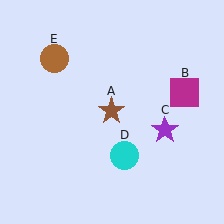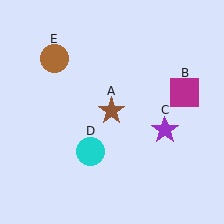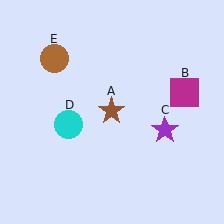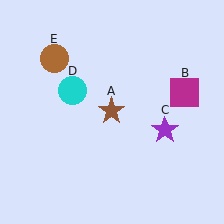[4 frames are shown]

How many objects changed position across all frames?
1 object changed position: cyan circle (object D).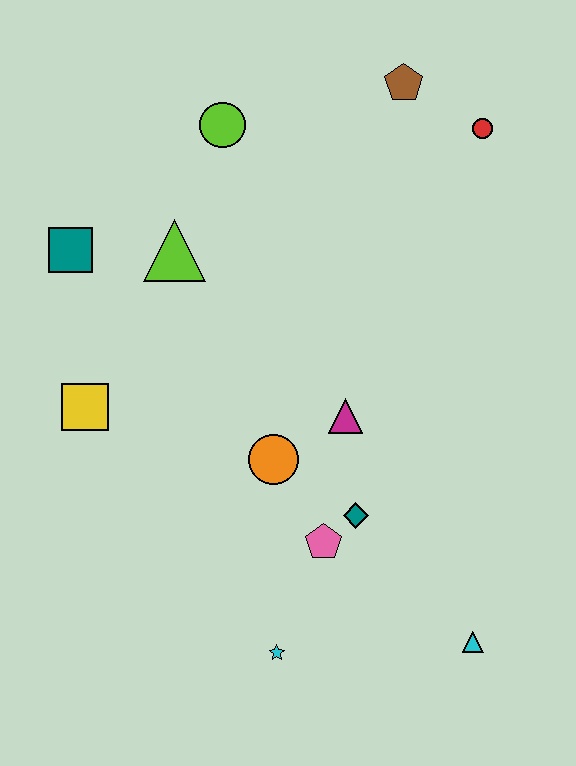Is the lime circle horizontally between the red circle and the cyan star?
No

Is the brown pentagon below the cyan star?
No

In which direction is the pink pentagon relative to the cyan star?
The pink pentagon is above the cyan star.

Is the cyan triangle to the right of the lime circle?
Yes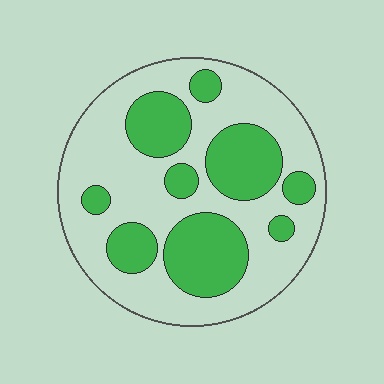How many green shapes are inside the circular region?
9.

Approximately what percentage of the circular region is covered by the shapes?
Approximately 35%.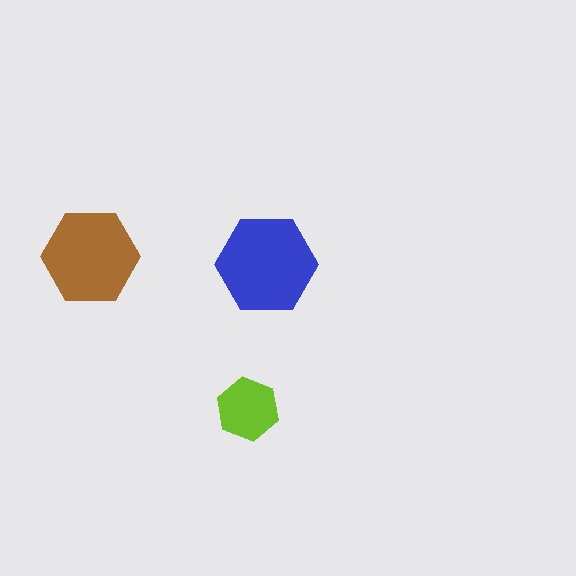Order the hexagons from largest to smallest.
the blue one, the brown one, the lime one.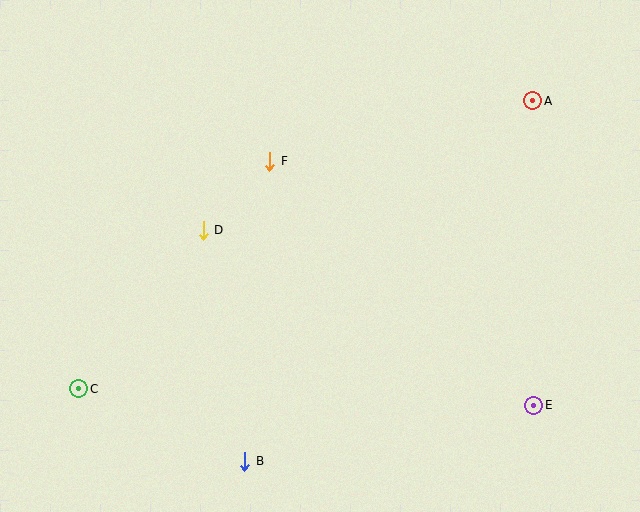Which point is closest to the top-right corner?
Point A is closest to the top-right corner.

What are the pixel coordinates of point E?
Point E is at (534, 405).